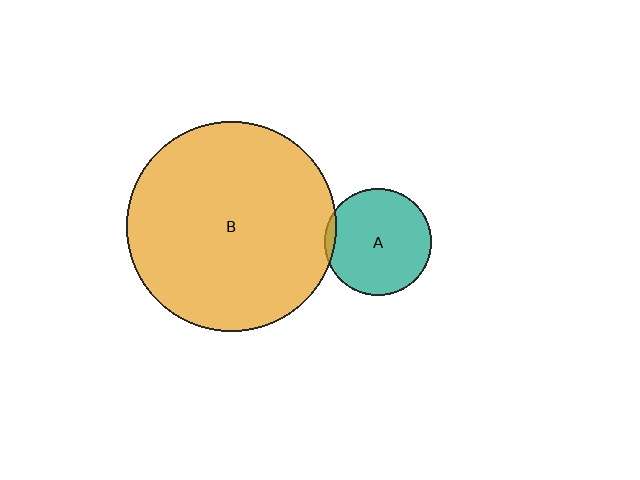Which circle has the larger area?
Circle B (orange).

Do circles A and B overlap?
Yes.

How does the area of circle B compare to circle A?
Approximately 3.8 times.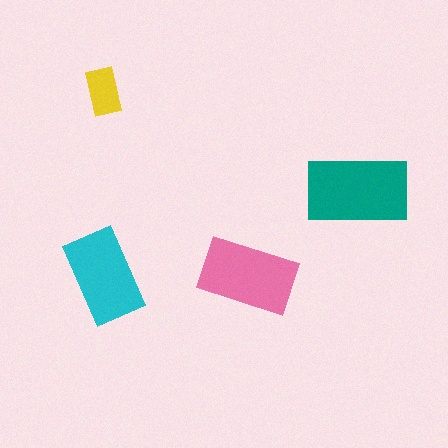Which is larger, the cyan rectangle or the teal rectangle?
The teal one.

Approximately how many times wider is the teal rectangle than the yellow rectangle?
About 2 times wider.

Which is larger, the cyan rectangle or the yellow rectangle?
The cyan one.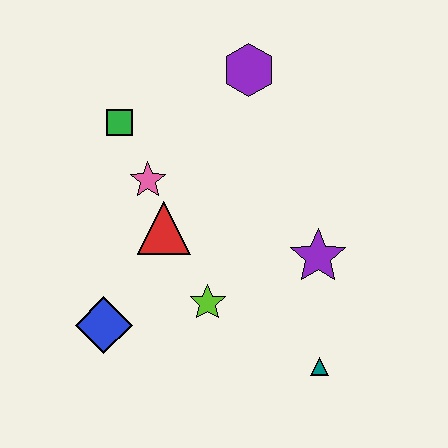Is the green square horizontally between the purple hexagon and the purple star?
No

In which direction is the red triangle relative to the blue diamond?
The red triangle is above the blue diamond.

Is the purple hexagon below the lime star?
No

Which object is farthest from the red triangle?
The teal triangle is farthest from the red triangle.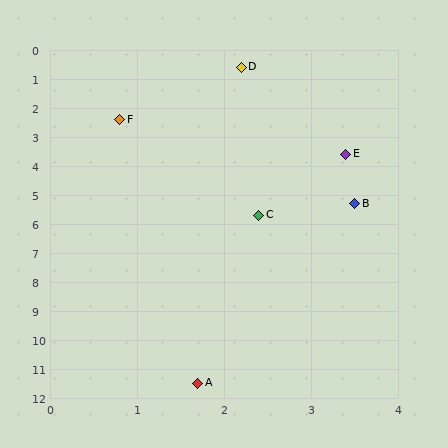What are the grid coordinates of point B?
Point B is at approximately (3.5, 5.3).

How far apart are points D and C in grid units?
Points D and C are about 5.1 grid units apart.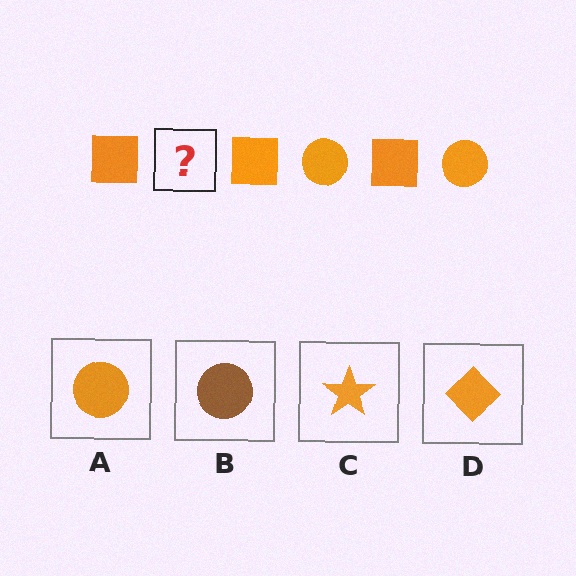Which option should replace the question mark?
Option A.